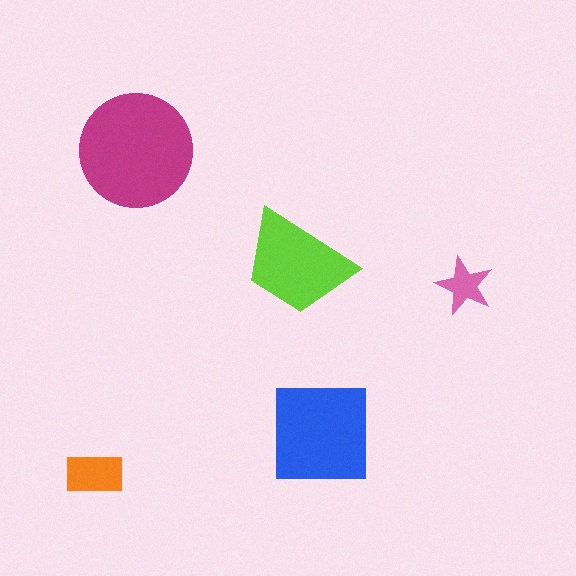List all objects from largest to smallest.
The magenta circle, the blue square, the lime trapezoid, the orange rectangle, the pink star.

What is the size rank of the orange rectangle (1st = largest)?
4th.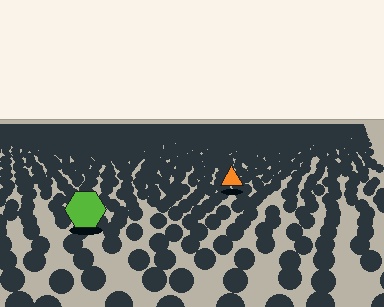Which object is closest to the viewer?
The lime hexagon is closest. The texture marks near it are larger and more spread out.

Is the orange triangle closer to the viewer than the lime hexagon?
No. The lime hexagon is closer — you can tell from the texture gradient: the ground texture is coarser near it.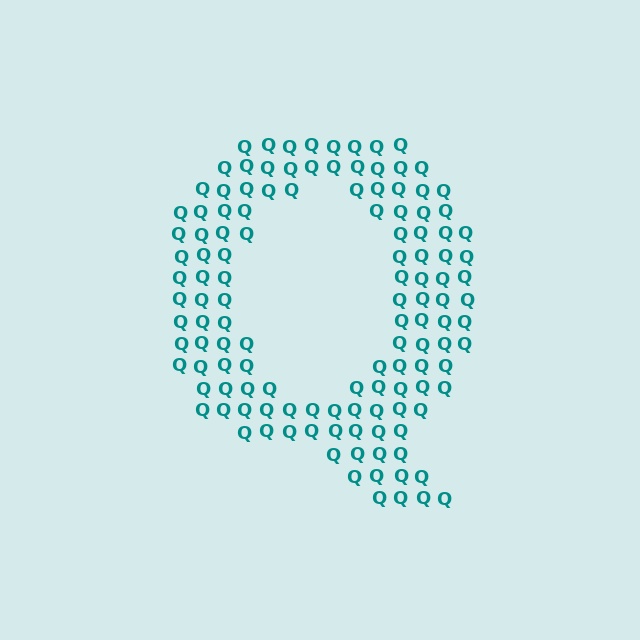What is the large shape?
The large shape is the letter Q.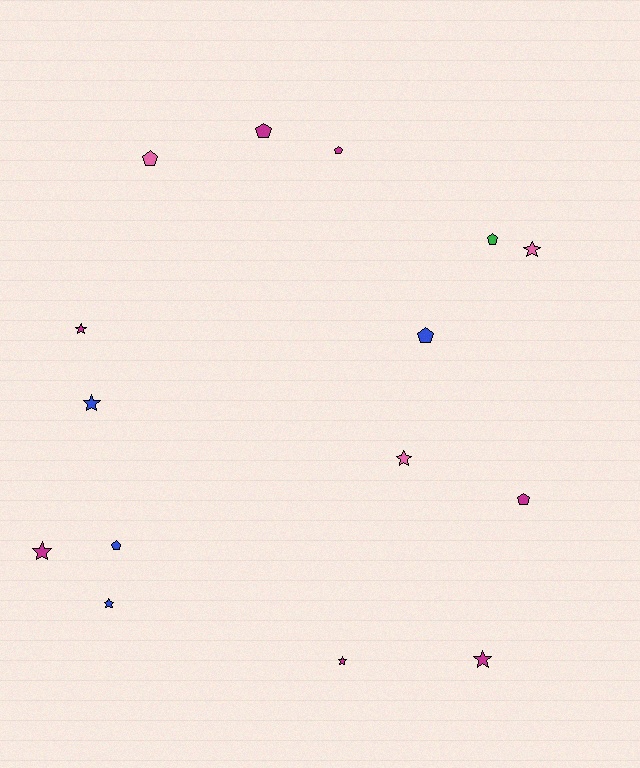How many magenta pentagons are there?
There are 3 magenta pentagons.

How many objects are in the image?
There are 15 objects.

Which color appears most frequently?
Magenta, with 7 objects.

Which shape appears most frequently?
Star, with 8 objects.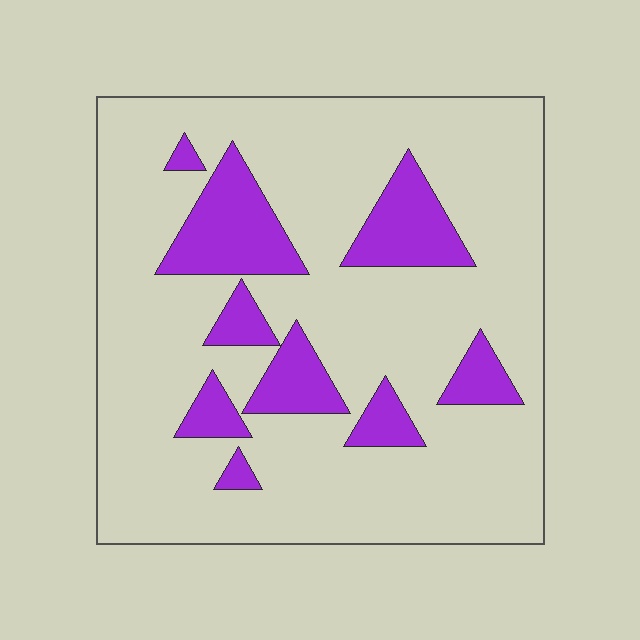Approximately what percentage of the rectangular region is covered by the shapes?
Approximately 20%.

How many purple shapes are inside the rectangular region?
9.